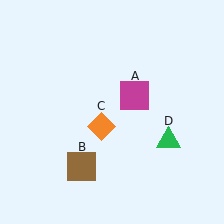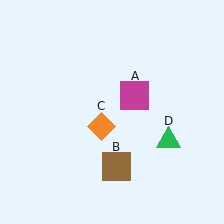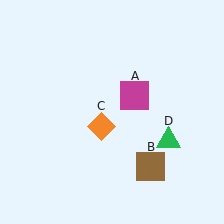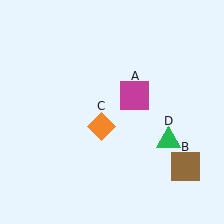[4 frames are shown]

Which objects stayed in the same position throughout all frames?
Magenta square (object A) and orange diamond (object C) and green triangle (object D) remained stationary.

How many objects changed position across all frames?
1 object changed position: brown square (object B).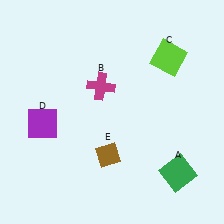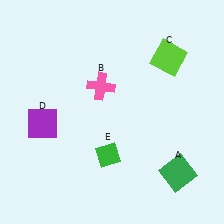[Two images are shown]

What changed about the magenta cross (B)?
In Image 1, B is magenta. In Image 2, it changed to pink.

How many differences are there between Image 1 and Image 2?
There are 2 differences between the two images.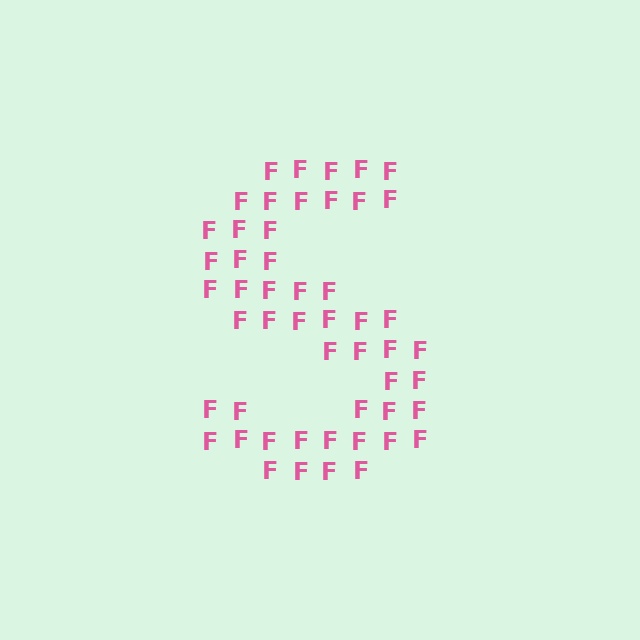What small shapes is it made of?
It is made of small letter F's.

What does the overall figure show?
The overall figure shows the letter S.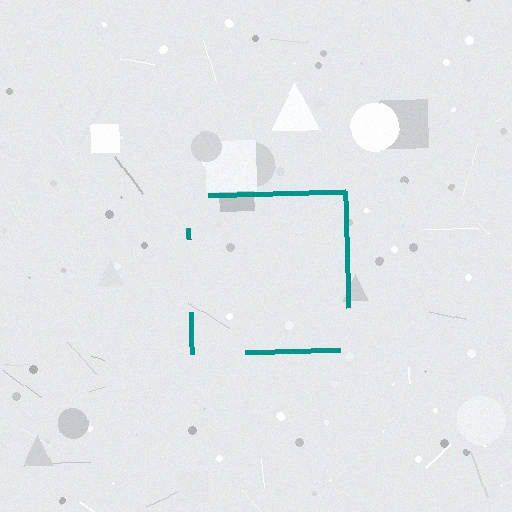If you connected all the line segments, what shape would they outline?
They would outline a square.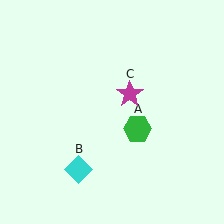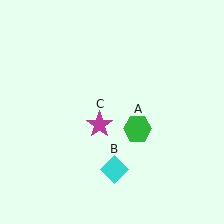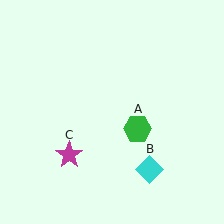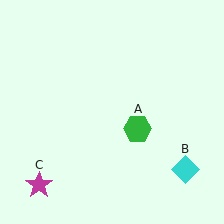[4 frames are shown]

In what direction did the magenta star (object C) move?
The magenta star (object C) moved down and to the left.